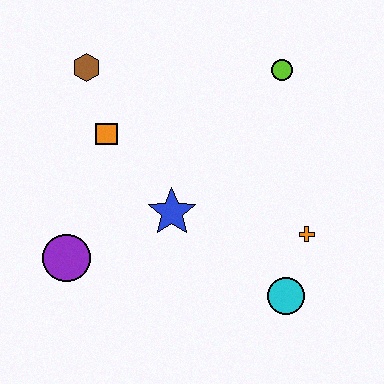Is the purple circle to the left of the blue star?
Yes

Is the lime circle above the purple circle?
Yes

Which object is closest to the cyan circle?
The orange cross is closest to the cyan circle.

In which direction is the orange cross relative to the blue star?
The orange cross is to the right of the blue star.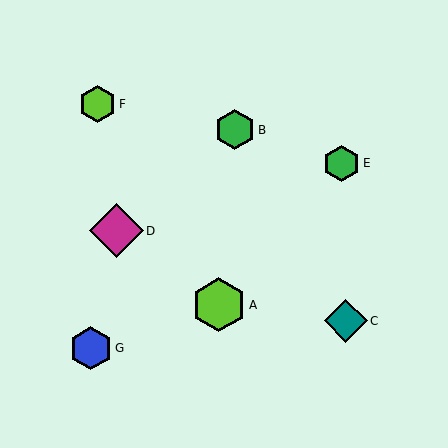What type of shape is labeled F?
Shape F is a lime hexagon.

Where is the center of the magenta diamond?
The center of the magenta diamond is at (117, 231).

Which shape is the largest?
The lime hexagon (labeled A) is the largest.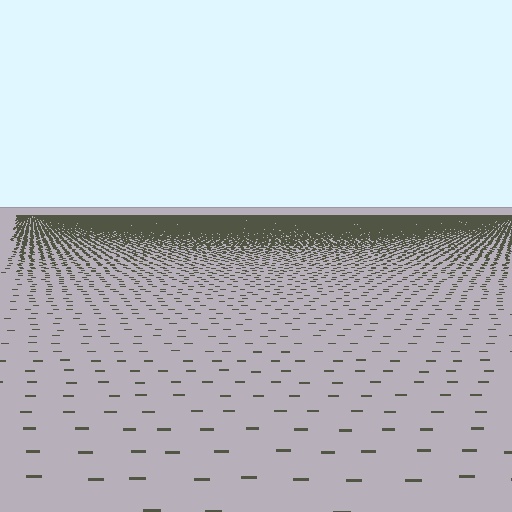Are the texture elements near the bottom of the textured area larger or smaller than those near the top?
Larger. Near the bottom, elements are closer to the viewer and appear at a bigger on-screen size.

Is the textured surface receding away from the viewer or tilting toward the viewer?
The surface is receding away from the viewer. Texture elements get smaller and denser toward the top.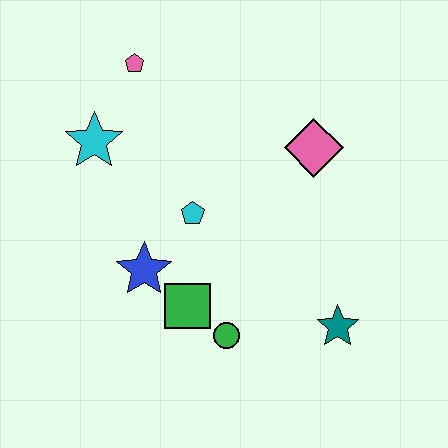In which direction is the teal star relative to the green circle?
The teal star is to the right of the green circle.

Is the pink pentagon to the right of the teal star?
No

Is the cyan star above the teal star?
Yes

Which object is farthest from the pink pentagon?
The teal star is farthest from the pink pentagon.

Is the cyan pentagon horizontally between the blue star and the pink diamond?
Yes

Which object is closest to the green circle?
The green square is closest to the green circle.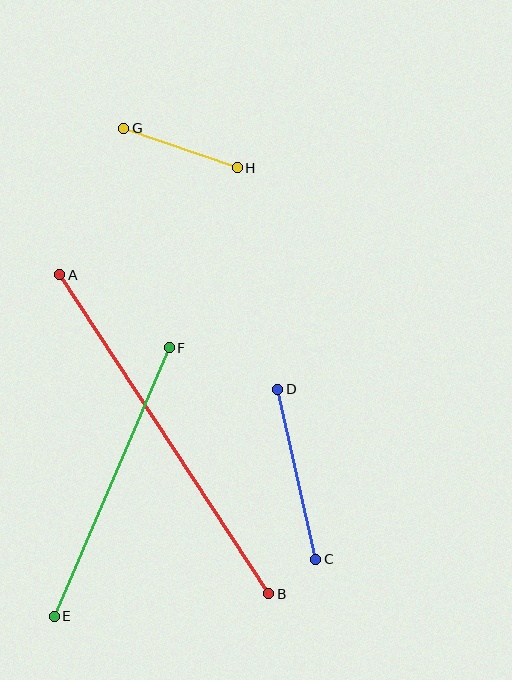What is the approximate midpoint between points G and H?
The midpoint is at approximately (180, 148) pixels.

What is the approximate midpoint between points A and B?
The midpoint is at approximately (164, 434) pixels.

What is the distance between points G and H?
The distance is approximately 120 pixels.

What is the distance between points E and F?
The distance is approximately 292 pixels.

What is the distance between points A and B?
The distance is approximately 381 pixels.